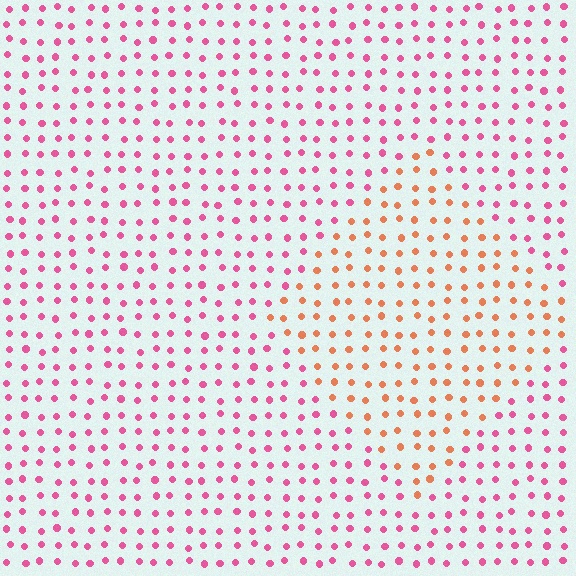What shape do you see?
I see a diamond.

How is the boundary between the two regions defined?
The boundary is defined purely by a slight shift in hue (about 46 degrees). Spacing, size, and orientation are identical on both sides.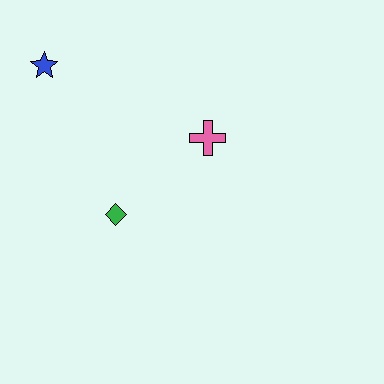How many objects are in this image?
There are 3 objects.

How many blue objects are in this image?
There is 1 blue object.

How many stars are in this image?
There is 1 star.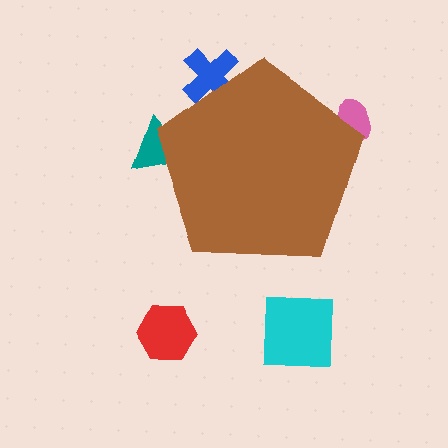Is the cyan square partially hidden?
No, the cyan square is fully visible.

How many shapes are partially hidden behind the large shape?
3 shapes are partially hidden.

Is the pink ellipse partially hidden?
Yes, the pink ellipse is partially hidden behind the brown pentagon.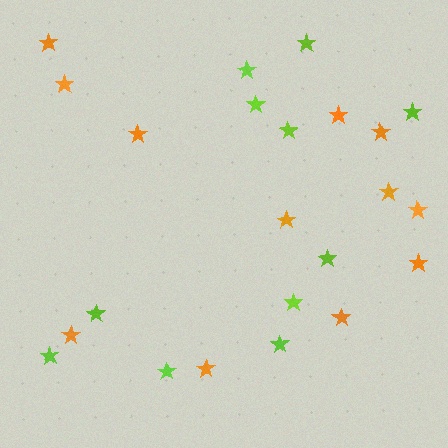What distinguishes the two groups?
There are 2 groups: one group of orange stars (12) and one group of lime stars (11).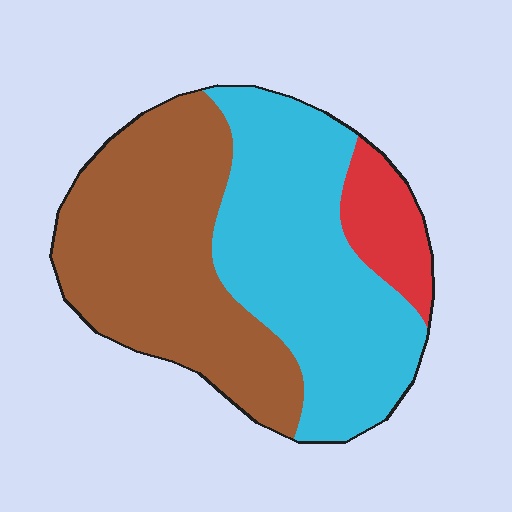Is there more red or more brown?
Brown.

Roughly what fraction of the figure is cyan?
Cyan takes up between a third and a half of the figure.